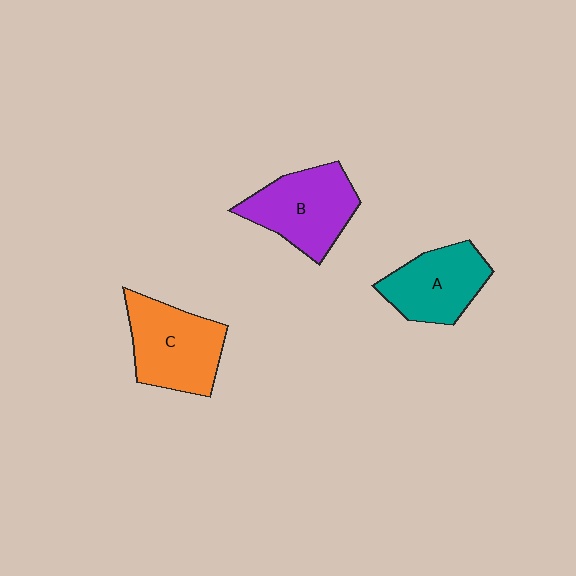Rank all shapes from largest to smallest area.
From largest to smallest: C (orange), B (purple), A (teal).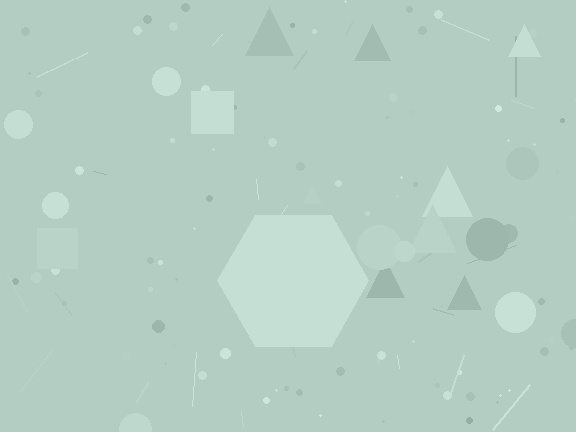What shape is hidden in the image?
A hexagon is hidden in the image.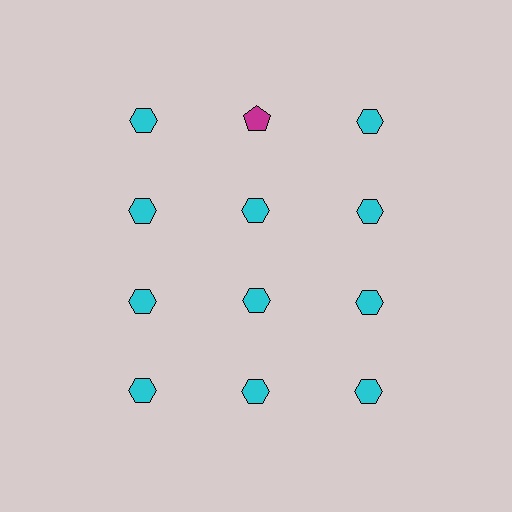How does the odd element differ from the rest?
It differs in both color (magenta instead of cyan) and shape (pentagon instead of hexagon).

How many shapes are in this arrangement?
There are 12 shapes arranged in a grid pattern.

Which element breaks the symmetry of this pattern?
The magenta pentagon in the top row, second from left column breaks the symmetry. All other shapes are cyan hexagons.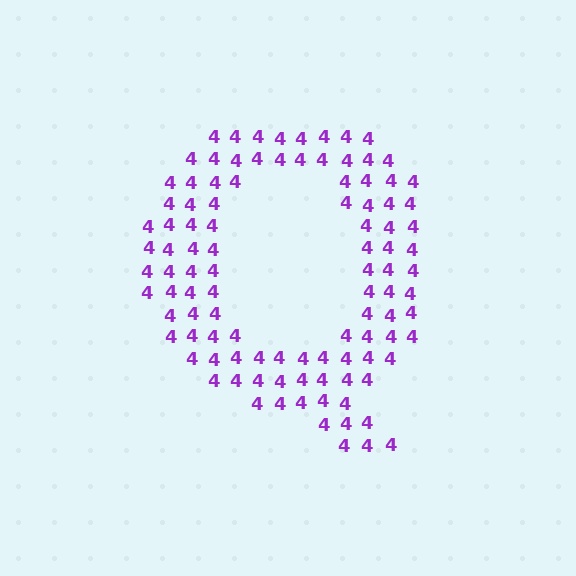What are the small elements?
The small elements are digit 4's.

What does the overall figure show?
The overall figure shows the letter Q.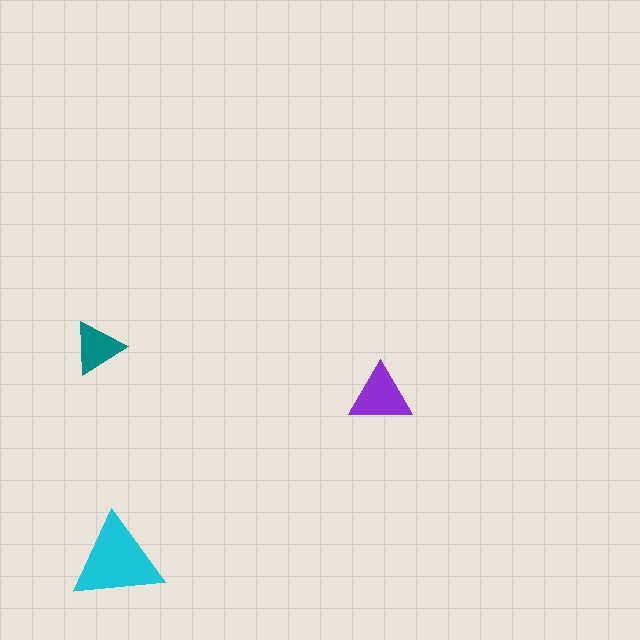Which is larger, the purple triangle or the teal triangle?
The purple one.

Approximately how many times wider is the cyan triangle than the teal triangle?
About 1.5 times wider.